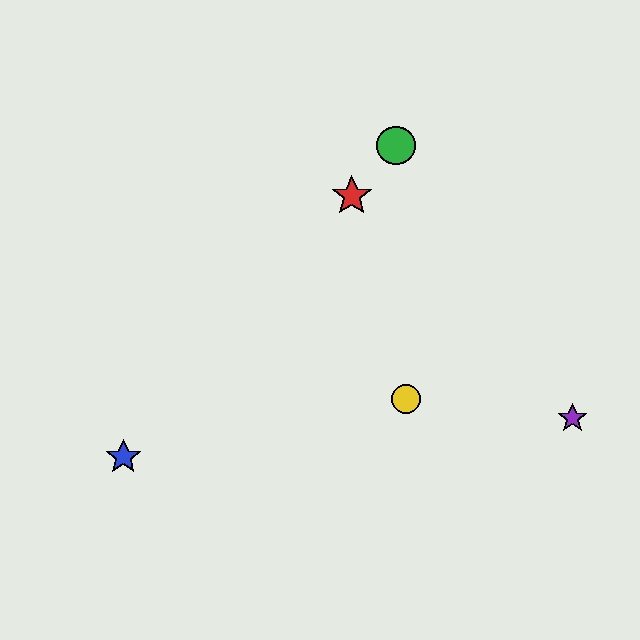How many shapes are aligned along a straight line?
3 shapes (the red star, the blue star, the green circle) are aligned along a straight line.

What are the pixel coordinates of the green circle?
The green circle is at (396, 145).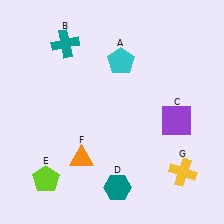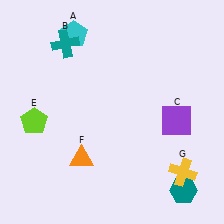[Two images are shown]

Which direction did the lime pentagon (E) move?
The lime pentagon (E) moved up.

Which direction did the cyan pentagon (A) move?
The cyan pentagon (A) moved left.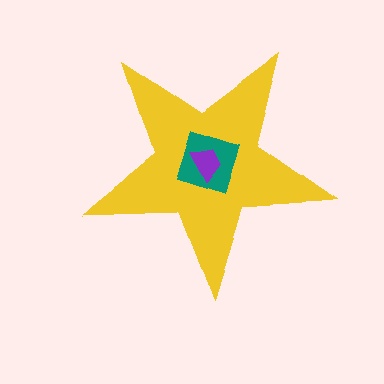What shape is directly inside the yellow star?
The teal diamond.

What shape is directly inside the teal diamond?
The purple trapezoid.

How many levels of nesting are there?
3.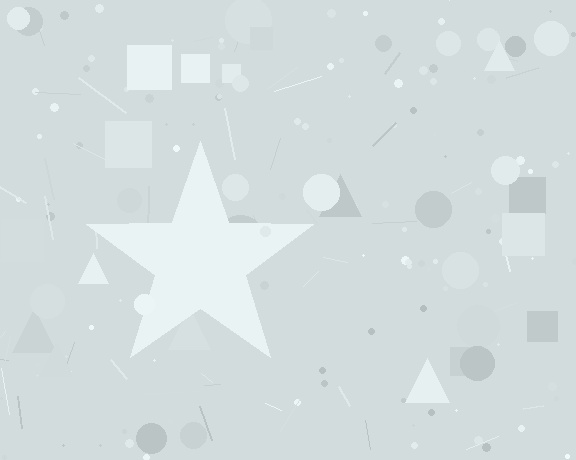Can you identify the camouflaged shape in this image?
The camouflaged shape is a star.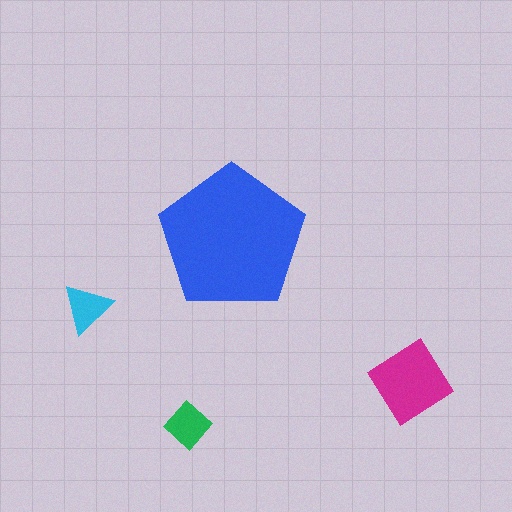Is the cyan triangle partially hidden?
No, the cyan triangle is fully visible.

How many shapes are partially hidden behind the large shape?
0 shapes are partially hidden.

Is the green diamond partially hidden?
No, the green diamond is fully visible.